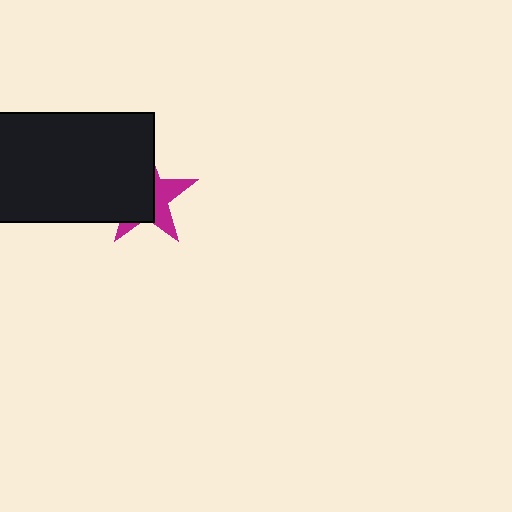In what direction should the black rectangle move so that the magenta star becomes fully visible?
The black rectangle should move left. That is the shortest direction to clear the overlap and leave the magenta star fully visible.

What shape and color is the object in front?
The object in front is a black rectangle.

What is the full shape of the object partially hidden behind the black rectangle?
The partially hidden object is a magenta star.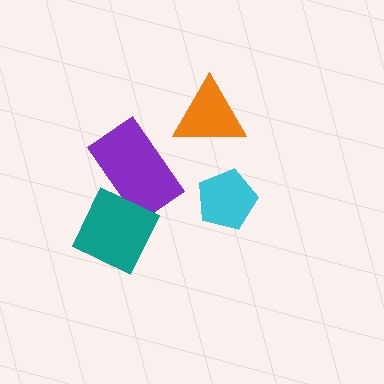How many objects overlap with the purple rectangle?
1 object overlaps with the purple rectangle.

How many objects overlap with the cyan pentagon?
0 objects overlap with the cyan pentagon.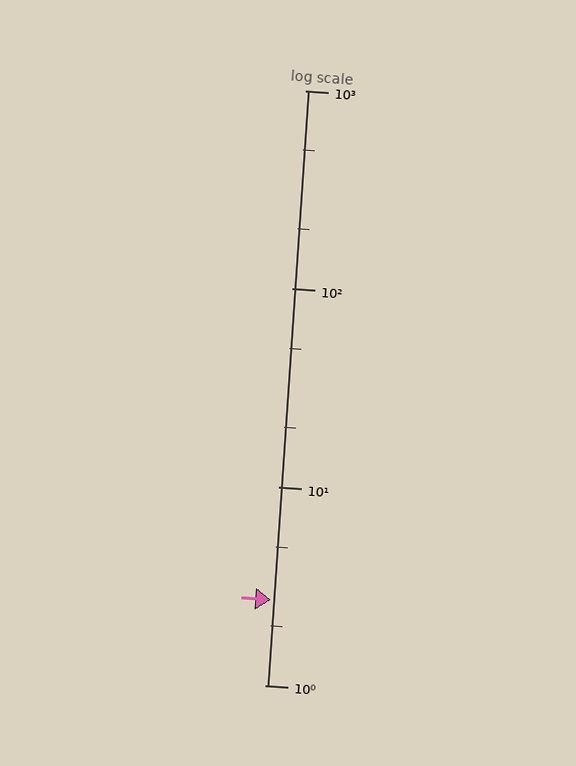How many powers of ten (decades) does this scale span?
The scale spans 3 decades, from 1 to 1000.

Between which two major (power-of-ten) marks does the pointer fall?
The pointer is between 1 and 10.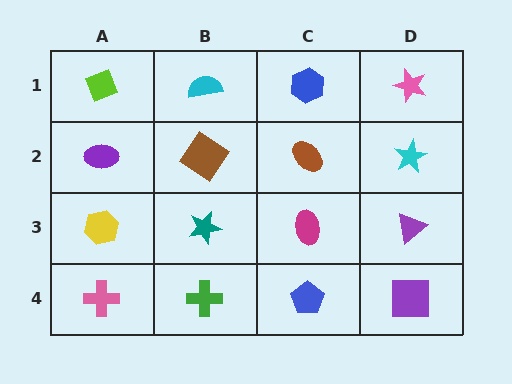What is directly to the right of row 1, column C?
A pink star.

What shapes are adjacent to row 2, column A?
A lime diamond (row 1, column A), a yellow hexagon (row 3, column A), a brown diamond (row 2, column B).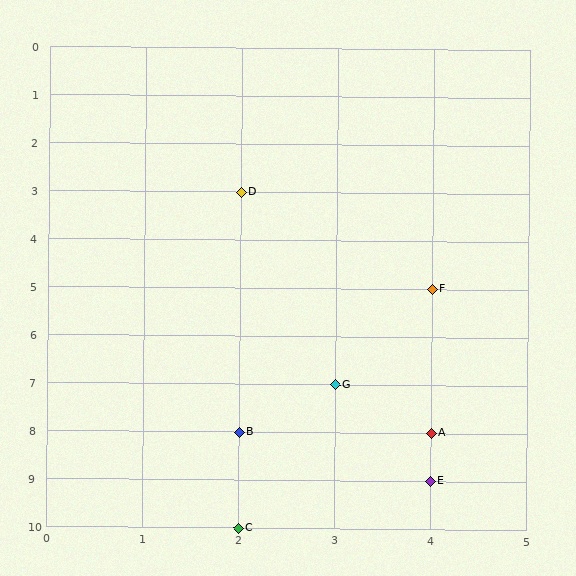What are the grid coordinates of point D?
Point D is at grid coordinates (2, 3).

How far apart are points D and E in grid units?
Points D and E are 2 columns and 6 rows apart (about 6.3 grid units diagonally).